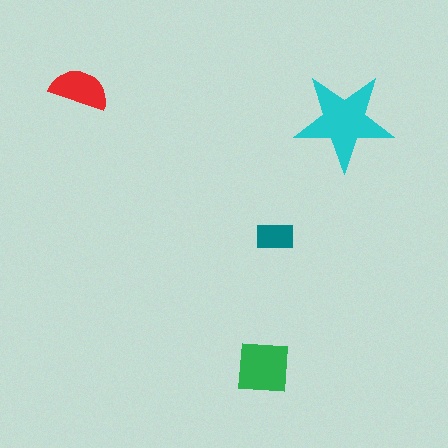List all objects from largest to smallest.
The cyan star, the green square, the red semicircle, the teal rectangle.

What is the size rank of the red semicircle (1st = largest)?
3rd.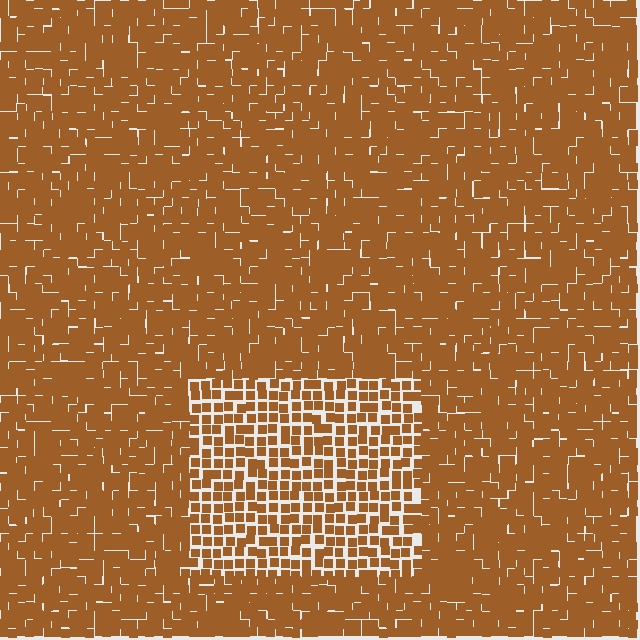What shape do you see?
I see a rectangle.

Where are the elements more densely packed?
The elements are more densely packed outside the rectangle boundary.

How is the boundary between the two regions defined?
The boundary is defined by a change in element density (approximately 1.7x ratio). All elements are the same color, size, and shape.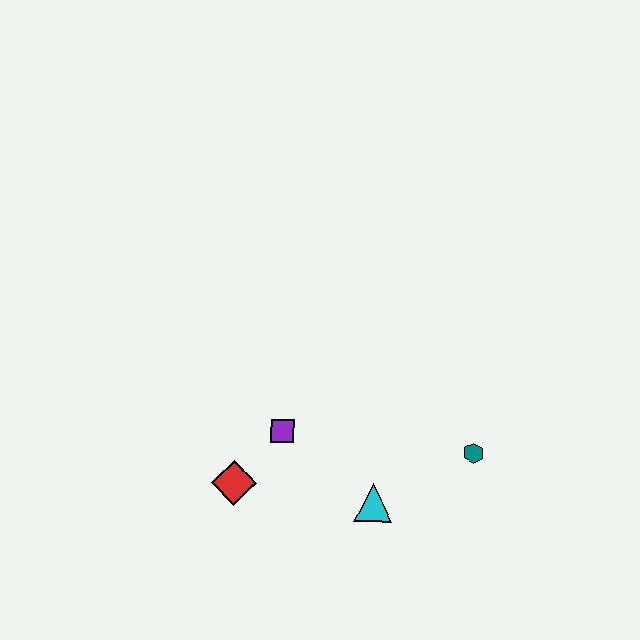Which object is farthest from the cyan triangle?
The red diamond is farthest from the cyan triangle.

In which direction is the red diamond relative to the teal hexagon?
The red diamond is to the left of the teal hexagon.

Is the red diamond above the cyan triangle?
Yes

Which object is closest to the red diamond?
The purple square is closest to the red diamond.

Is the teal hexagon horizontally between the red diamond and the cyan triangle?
No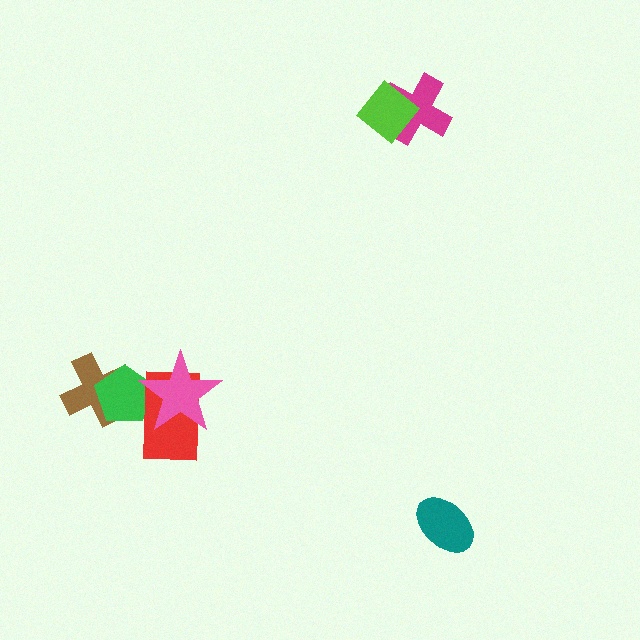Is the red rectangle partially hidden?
Yes, it is partially covered by another shape.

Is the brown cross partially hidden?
Yes, it is partially covered by another shape.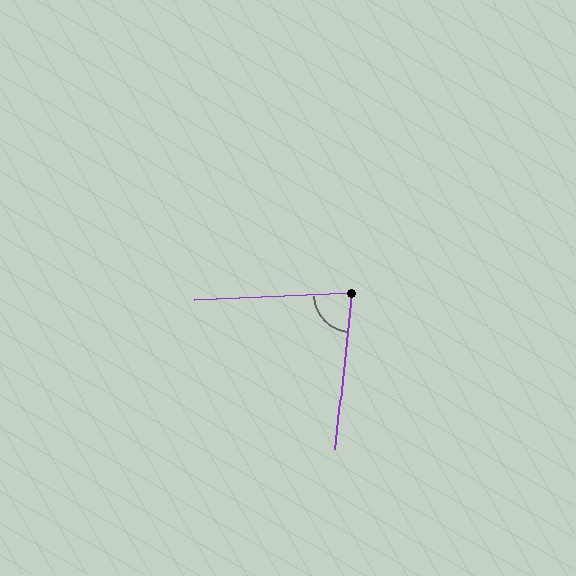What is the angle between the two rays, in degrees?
Approximately 82 degrees.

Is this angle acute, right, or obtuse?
It is acute.